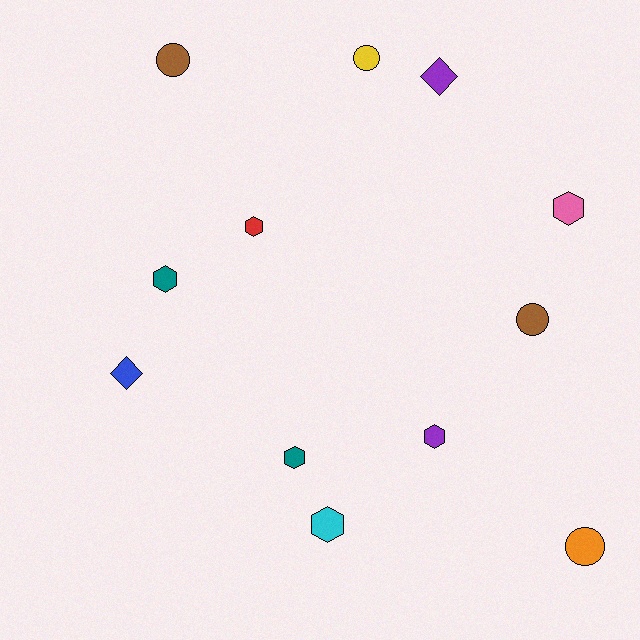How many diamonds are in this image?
There are 2 diamonds.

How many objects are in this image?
There are 12 objects.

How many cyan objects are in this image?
There is 1 cyan object.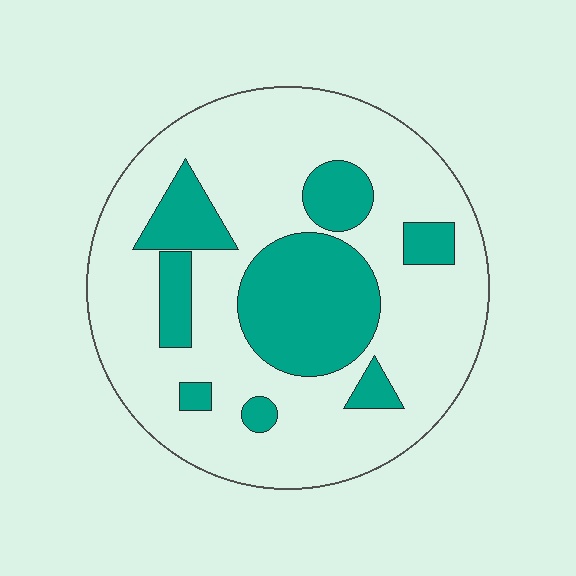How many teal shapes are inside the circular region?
8.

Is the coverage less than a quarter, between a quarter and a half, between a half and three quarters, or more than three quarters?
Between a quarter and a half.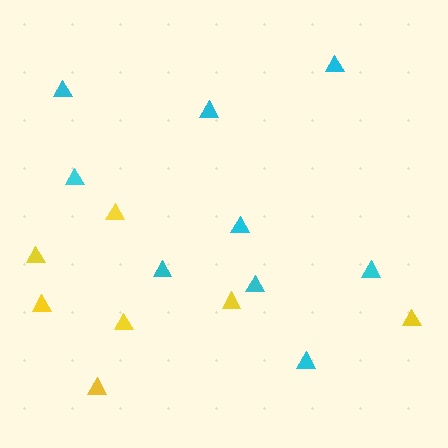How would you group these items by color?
There are 2 groups: one group of cyan triangles (9) and one group of yellow triangles (7).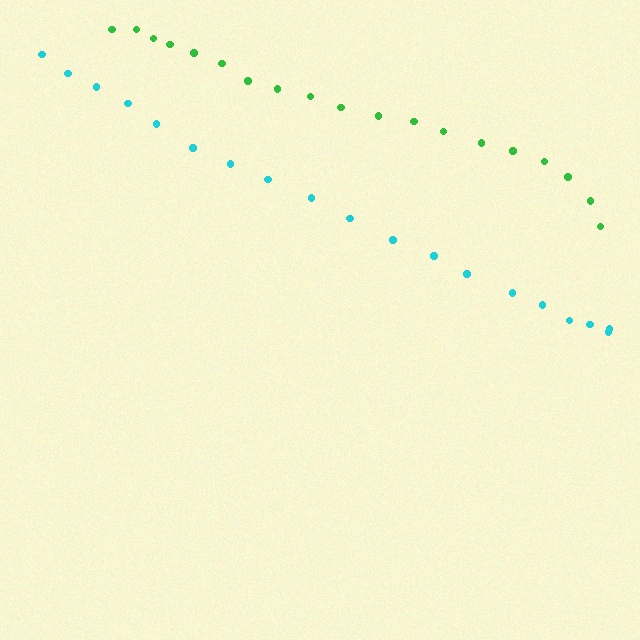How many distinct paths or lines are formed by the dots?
There are 2 distinct paths.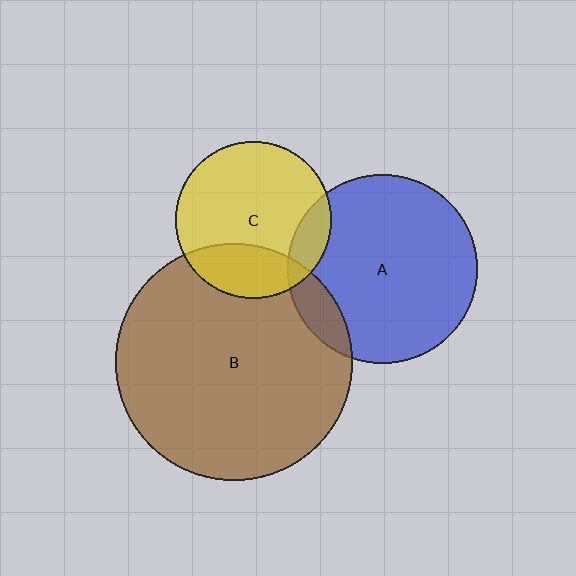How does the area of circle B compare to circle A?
Approximately 1.6 times.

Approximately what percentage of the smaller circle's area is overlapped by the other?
Approximately 25%.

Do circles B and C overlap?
Yes.